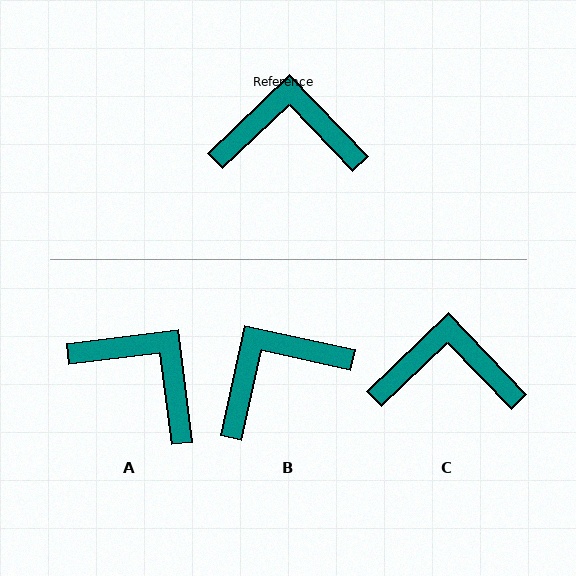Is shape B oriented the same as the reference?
No, it is off by about 34 degrees.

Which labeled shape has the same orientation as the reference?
C.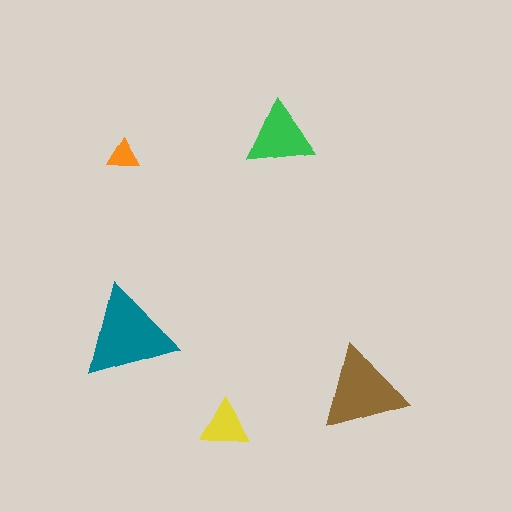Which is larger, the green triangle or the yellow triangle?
The green one.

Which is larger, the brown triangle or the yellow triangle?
The brown one.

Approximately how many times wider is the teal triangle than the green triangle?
About 1.5 times wider.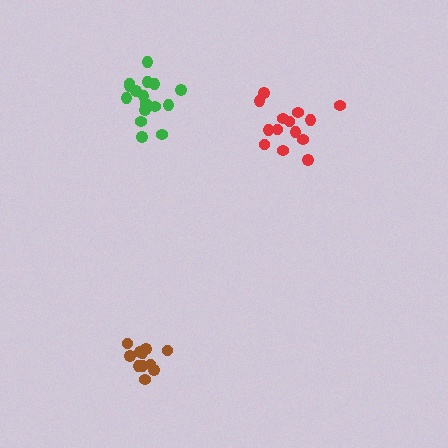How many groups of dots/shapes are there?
There are 3 groups.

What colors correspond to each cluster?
The clusters are colored: brown, green, red.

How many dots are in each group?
Group 1: 11 dots, Group 2: 16 dots, Group 3: 14 dots (41 total).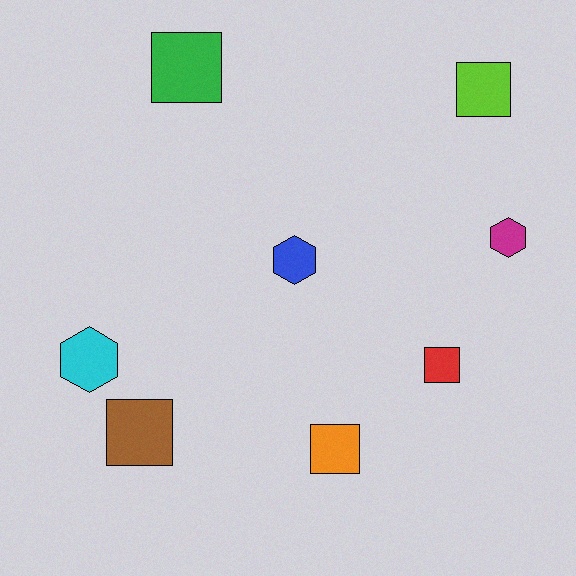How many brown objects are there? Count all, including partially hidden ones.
There is 1 brown object.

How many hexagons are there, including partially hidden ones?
There are 3 hexagons.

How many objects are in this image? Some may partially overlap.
There are 8 objects.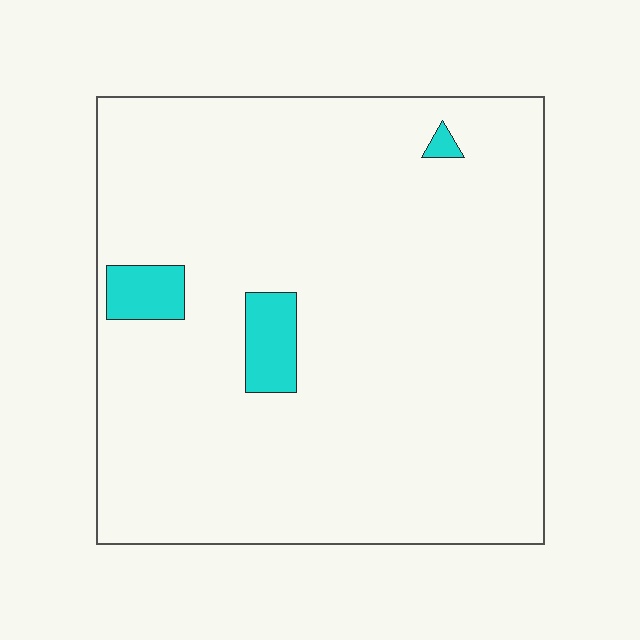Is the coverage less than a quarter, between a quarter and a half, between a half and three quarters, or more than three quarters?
Less than a quarter.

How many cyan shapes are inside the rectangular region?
3.